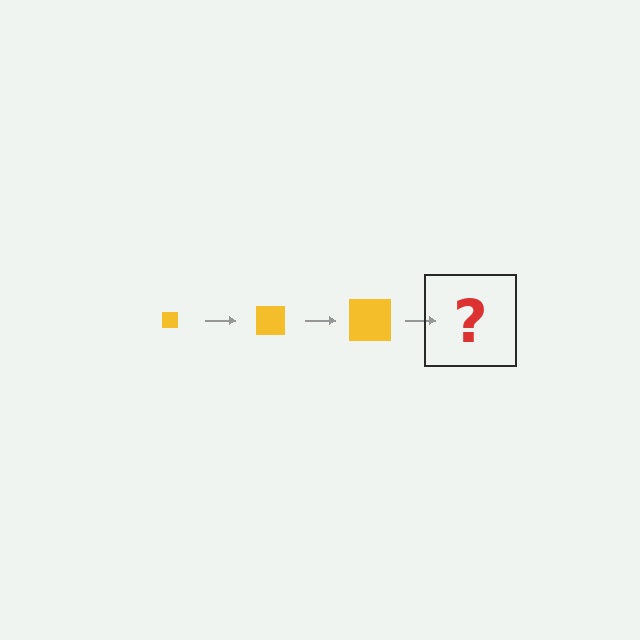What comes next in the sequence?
The next element should be a yellow square, larger than the previous one.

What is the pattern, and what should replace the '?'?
The pattern is that the square gets progressively larger each step. The '?' should be a yellow square, larger than the previous one.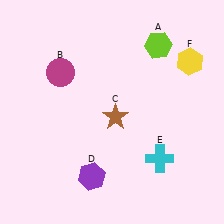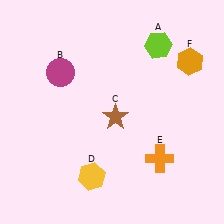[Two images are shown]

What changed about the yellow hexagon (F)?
In Image 1, F is yellow. In Image 2, it changed to orange.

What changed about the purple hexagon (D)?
In Image 1, D is purple. In Image 2, it changed to yellow.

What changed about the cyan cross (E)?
In Image 1, E is cyan. In Image 2, it changed to orange.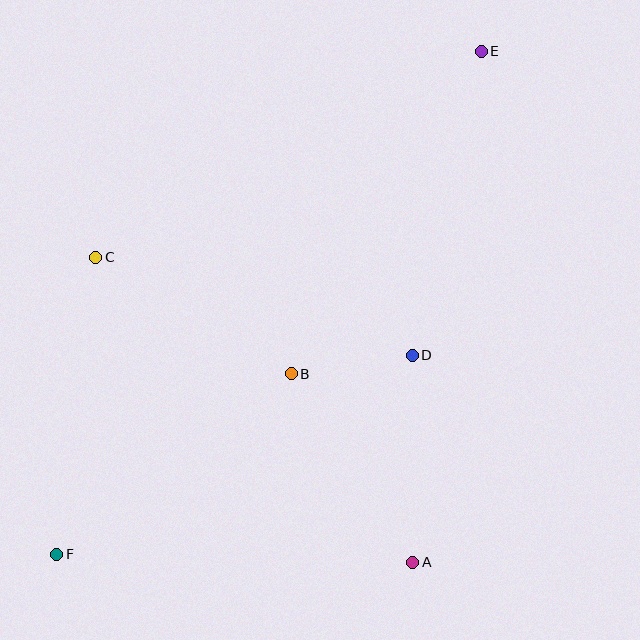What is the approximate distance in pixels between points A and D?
The distance between A and D is approximately 207 pixels.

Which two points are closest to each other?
Points B and D are closest to each other.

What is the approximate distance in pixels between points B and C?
The distance between B and C is approximately 227 pixels.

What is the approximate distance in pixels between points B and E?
The distance between B and E is approximately 374 pixels.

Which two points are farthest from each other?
Points E and F are farthest from each other.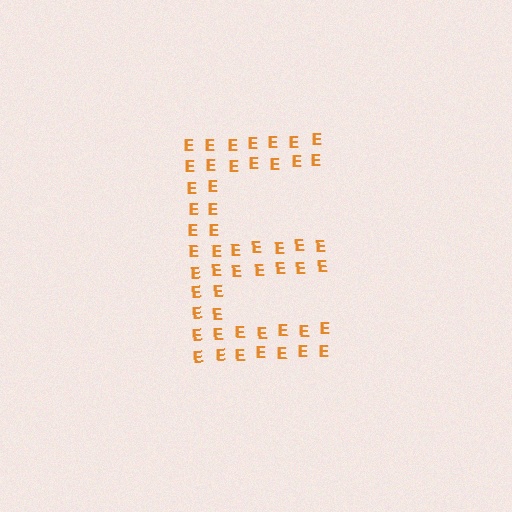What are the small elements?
The small elements are letter E's.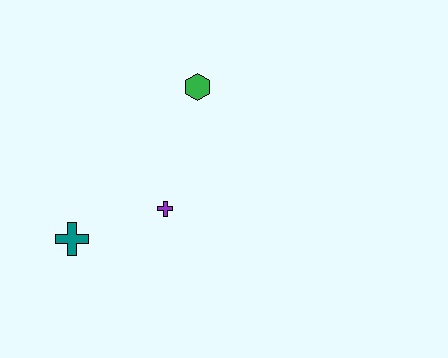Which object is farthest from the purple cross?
The green hexagon is farthest from the purple cross.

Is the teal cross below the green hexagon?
Yes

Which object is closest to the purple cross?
The teal cross is closest to the purple cross.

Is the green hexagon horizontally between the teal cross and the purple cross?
No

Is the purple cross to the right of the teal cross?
Yes